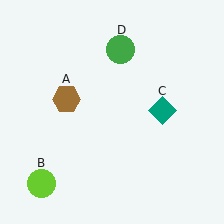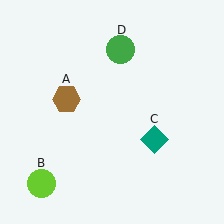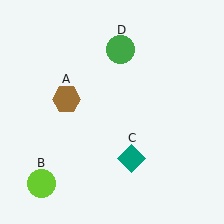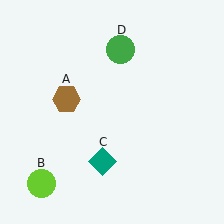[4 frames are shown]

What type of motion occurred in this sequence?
The teal diamond (object C) rotated clockwise around the center of the scene.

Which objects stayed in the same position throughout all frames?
Brown hexagon (object A) and lime circle (object B) and green circle (object D) remained stationary.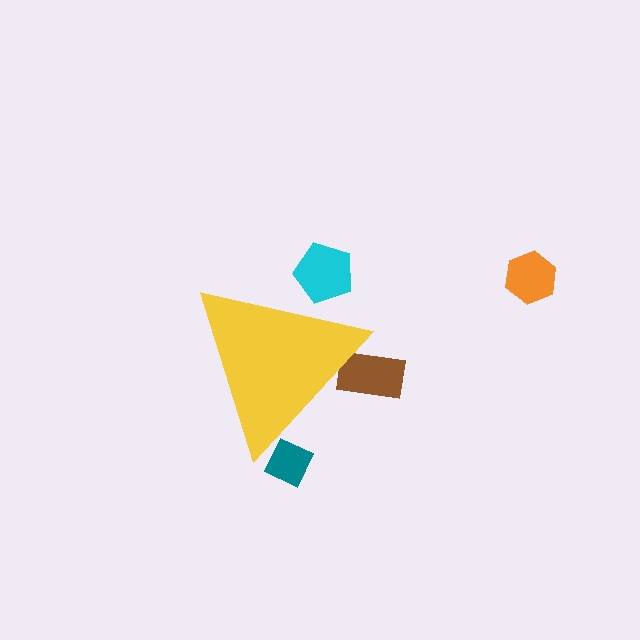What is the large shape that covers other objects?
A yellow triangle.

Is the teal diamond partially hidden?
Yes, the teal diamond is partially hidden behind the yellow triangle.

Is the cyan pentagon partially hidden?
Yes, the cyan pentagon is partially hidden behind the yellow triangle.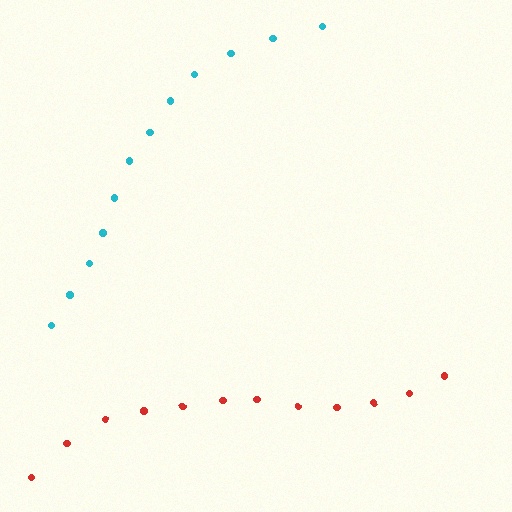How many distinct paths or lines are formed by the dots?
There are 2 distinct paths.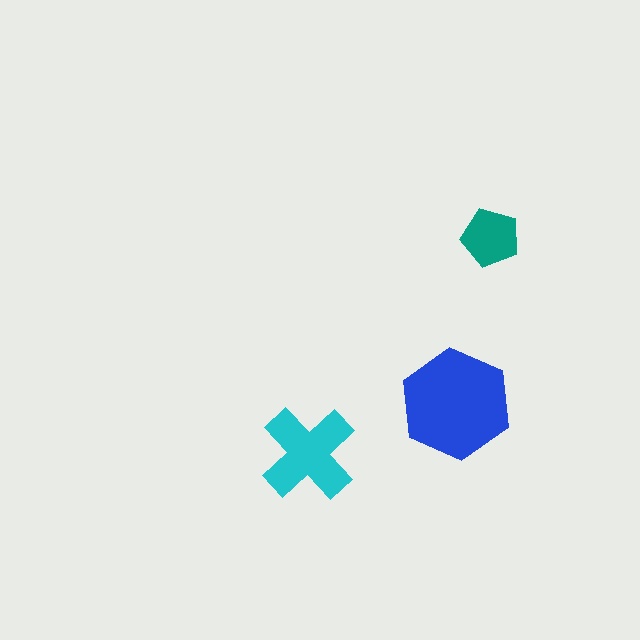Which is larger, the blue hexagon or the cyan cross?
The blue hexagon.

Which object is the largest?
The blue hexagon.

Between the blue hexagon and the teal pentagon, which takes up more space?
The blue hexagon.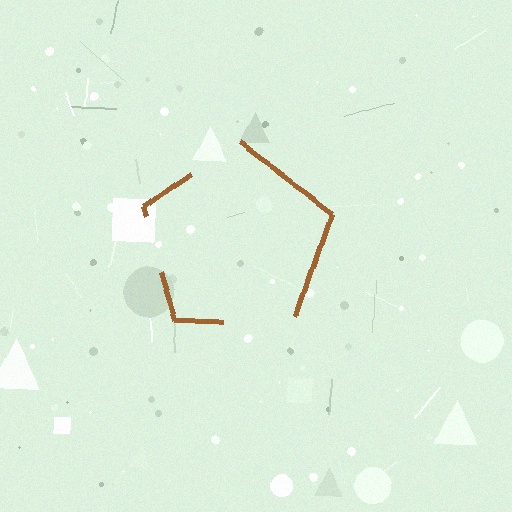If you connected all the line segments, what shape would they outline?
They would outline a pentagon.